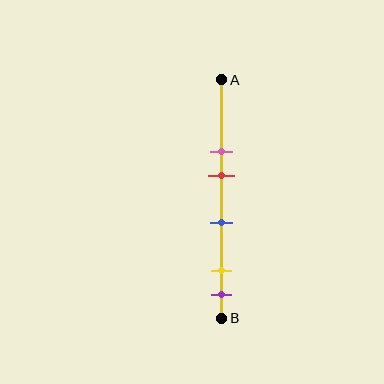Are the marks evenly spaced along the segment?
No, the marks are not evenly spaced.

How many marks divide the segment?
There are 5 marks dividing the segment.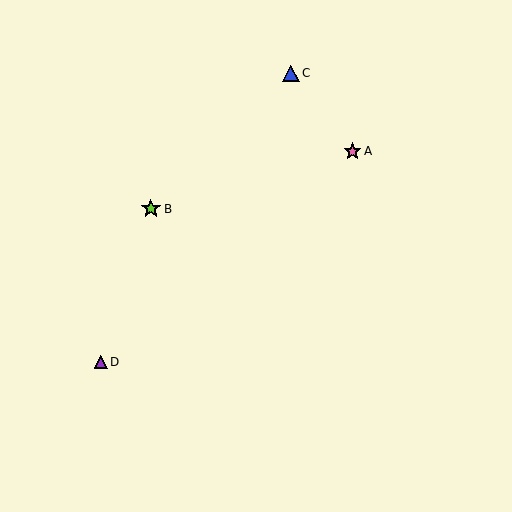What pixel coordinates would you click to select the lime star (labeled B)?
Click at (151, 209) to select the lime star B.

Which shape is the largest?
The lime star (labeled B) is the largest.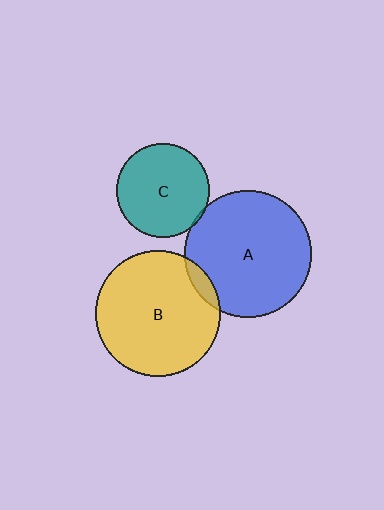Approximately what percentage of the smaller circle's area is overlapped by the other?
Approximately 5%.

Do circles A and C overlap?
Yes.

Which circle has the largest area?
Circle A (blue).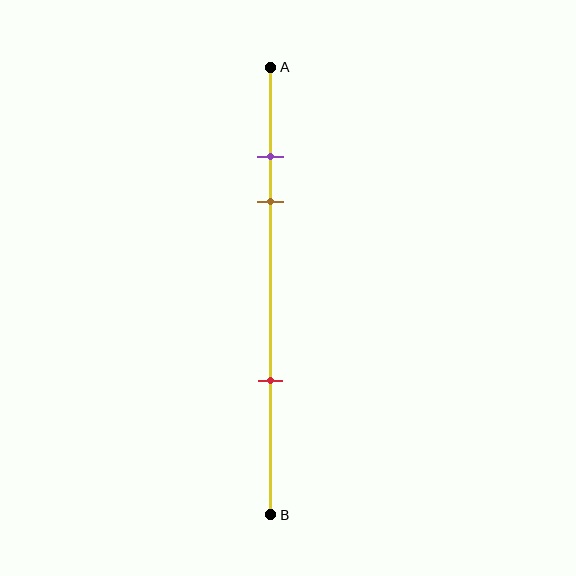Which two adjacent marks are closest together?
The purple and brown marks are the closest adjacent pair.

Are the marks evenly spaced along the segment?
No, the marks are not evenly spaced.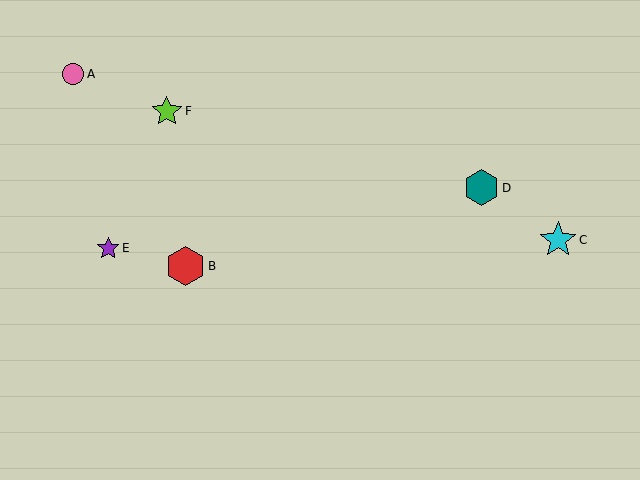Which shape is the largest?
The red hexagon (labeled B) is the largest.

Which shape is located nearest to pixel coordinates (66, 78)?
The pink circle (labeled A) at (73, 74) is nearest to that location.